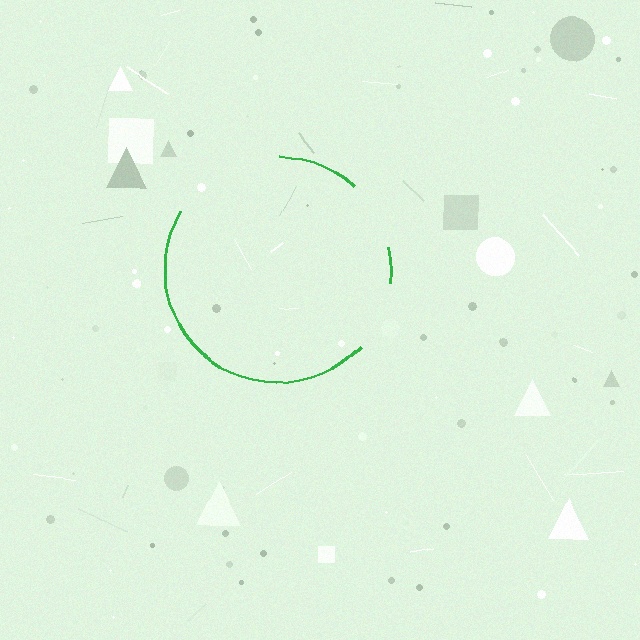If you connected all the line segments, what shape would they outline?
They would outline a circle.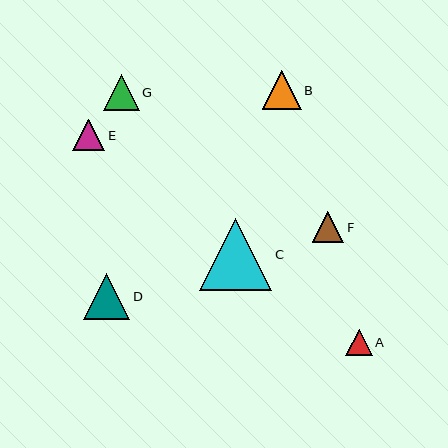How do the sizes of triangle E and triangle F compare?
Triangle E and triangle F are approximately the same size.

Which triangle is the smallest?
Triangle A is the smallest with a size of approximately 27 pixels.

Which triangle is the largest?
Triangle C is the largest with a size of approximately 72 pixels.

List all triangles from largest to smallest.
From largest to smallest: C, D, B, G, E, F, A.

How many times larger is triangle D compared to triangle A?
Triangle D is approximately 1.7 times the size of triangle A.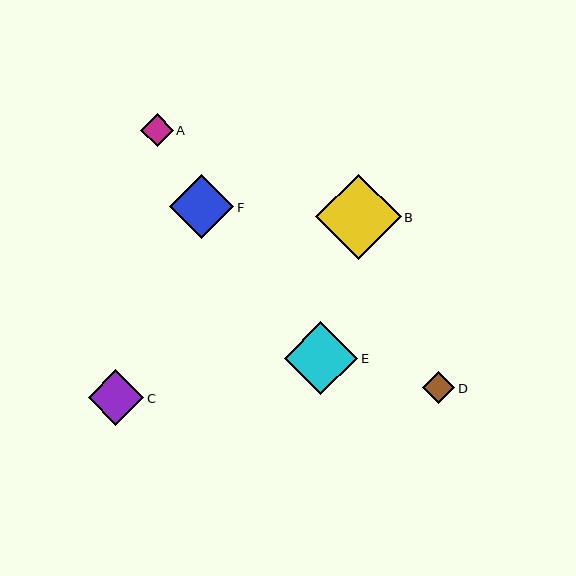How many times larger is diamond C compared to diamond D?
Diamond C is approximately 1.7 times the size of diamond D.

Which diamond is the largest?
Diamond B is the largest with a size of approximately 85 pixels.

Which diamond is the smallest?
Diamond D is the smallest with a size of approximately 32 pixels.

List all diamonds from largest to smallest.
From largest to smallest: B, E, F, C, A, D.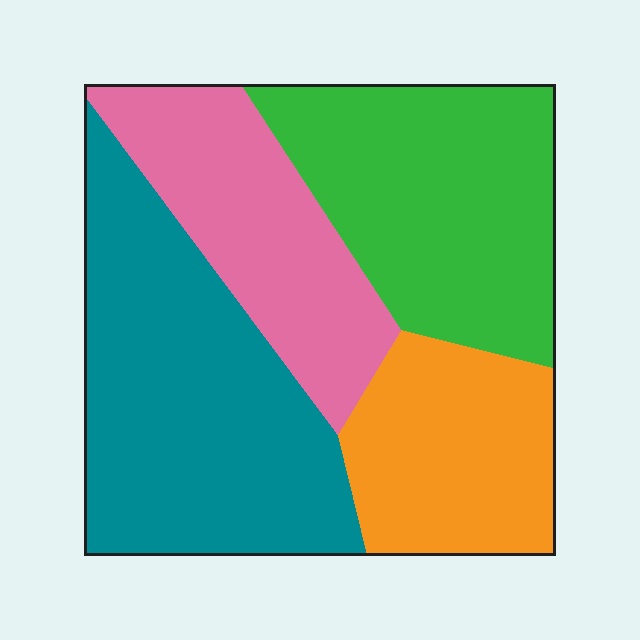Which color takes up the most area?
Teal, at roughly 35%.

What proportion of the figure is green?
Green covers about 25% of the figure.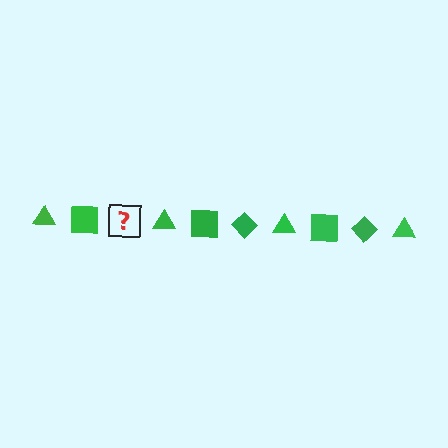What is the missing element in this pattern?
The missing element is a green diamond.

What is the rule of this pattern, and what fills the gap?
The rule is that the pattern cycles through triangle, square, diamond shapes in green. The gap should be filled with a green diamond.